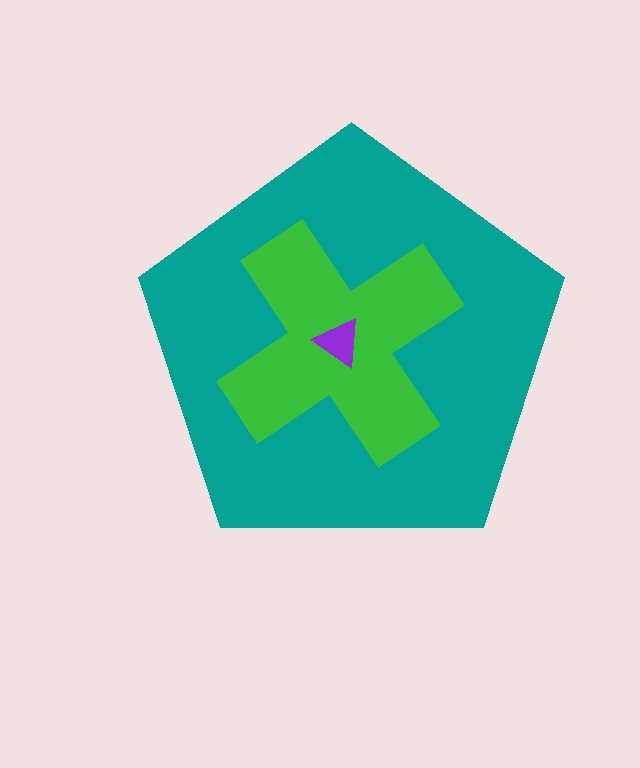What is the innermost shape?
The purple triangle.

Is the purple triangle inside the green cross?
Yes.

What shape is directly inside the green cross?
The purple triangle.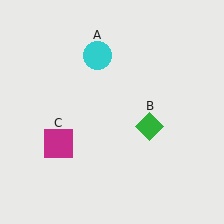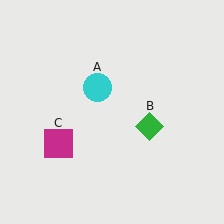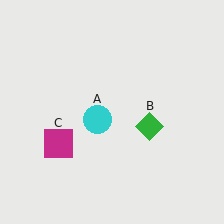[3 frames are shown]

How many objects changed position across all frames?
1 object changed position: cyan circle (object A).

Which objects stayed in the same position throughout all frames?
Green diamond (object B) and magenta square (object C) remained stationary.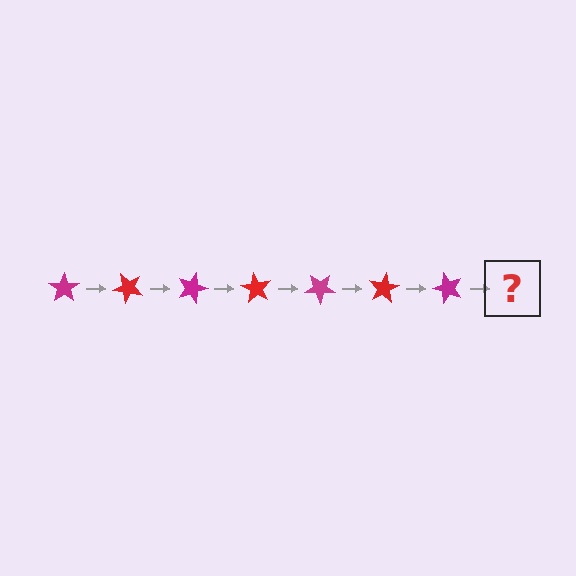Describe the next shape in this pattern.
It should be a red star, rotated 315 degrees from the start.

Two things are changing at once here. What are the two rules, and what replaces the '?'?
The two rules are that it rotates 45 degrees each step and the color cycles through magenta and red. The '?' should be a red star, rotated 315 degrees from the start.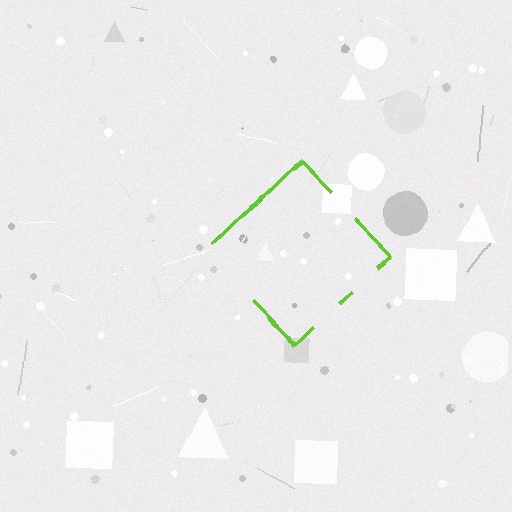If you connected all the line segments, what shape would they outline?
They would outline a diamond.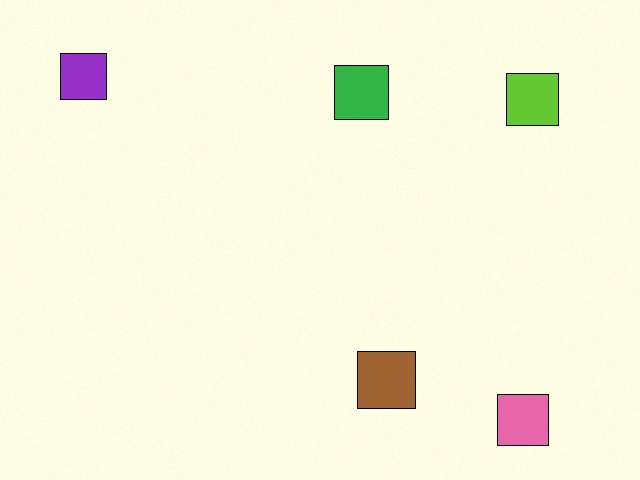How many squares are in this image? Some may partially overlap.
There are 5 squares.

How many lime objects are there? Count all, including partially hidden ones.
There is 1 lime object.